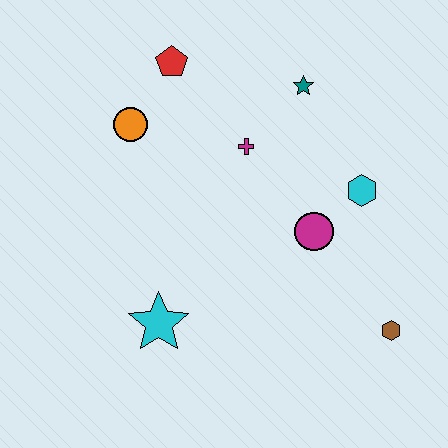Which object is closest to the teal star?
The magenta cross is closest to the teal star.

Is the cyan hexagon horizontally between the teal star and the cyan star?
No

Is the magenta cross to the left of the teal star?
Yes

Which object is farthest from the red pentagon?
The brown hexagon is farthest from the red pentagon.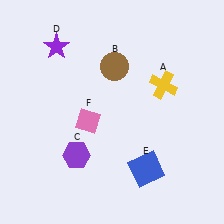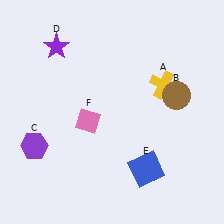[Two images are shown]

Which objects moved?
The objects that moved are: the brown circle (B), the purple hexagon (C).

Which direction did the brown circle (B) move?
The brown circle (B) moved right.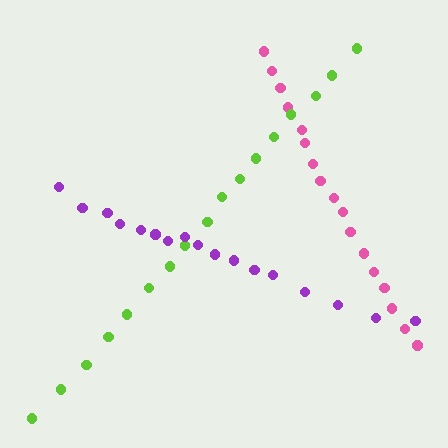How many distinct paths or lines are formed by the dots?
There are 3 distinct paths.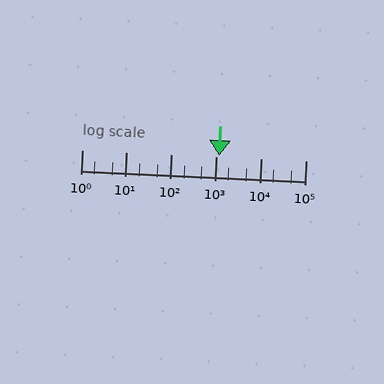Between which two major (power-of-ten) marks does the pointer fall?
The pointer is between 1000 and 10000.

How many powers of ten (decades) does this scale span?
The scale spans 5 decades, from 1 to 100000.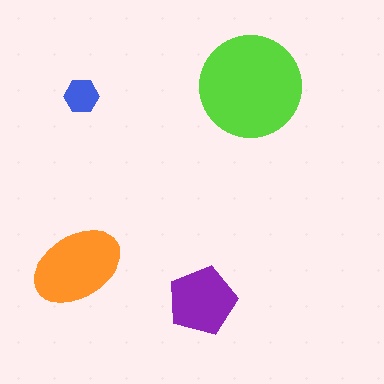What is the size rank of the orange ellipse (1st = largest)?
2nd.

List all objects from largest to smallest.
The lime circle, the orange ellipse, the purple pentagon, the blue hexagon.